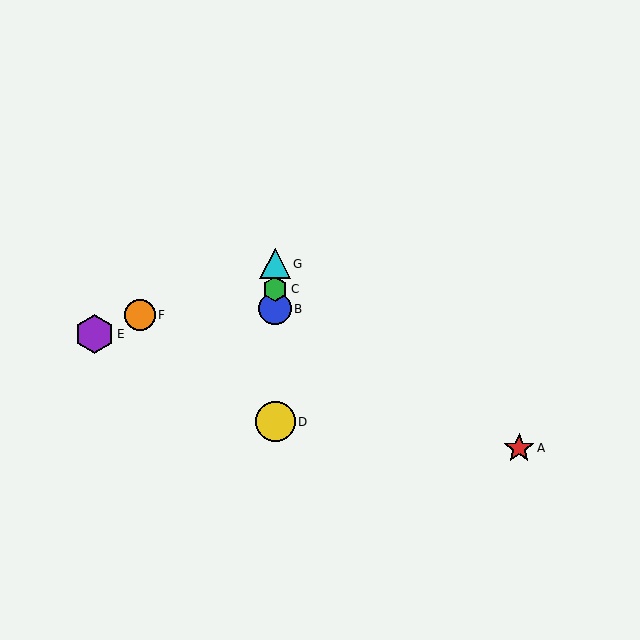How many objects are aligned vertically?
4 objects (B, C, D, G) are aligned vertically.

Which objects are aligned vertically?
Objects B, C, D, G are aligned vertically.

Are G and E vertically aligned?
No, G is at x≈275 and E is at x≈95.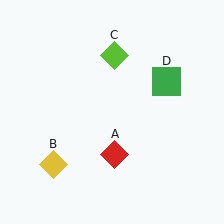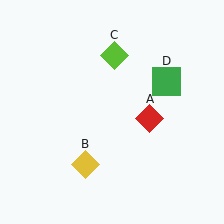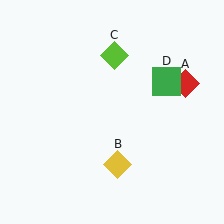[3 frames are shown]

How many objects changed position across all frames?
2 objects changed position: red diamond (object A), yellow diamond (object B).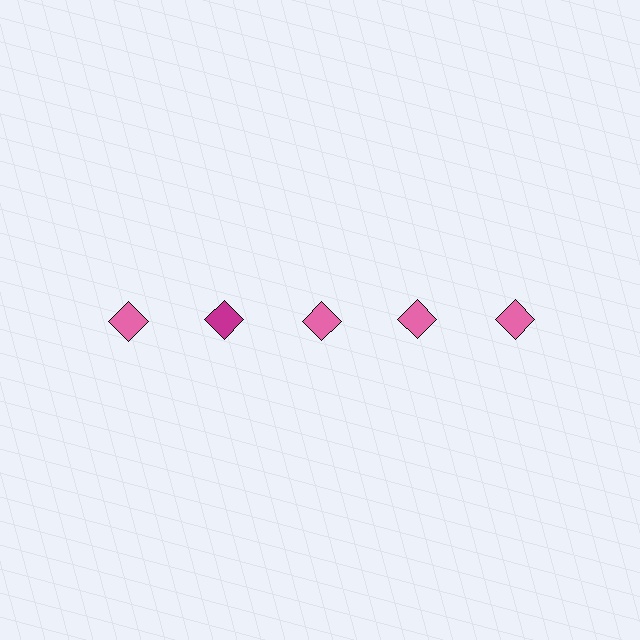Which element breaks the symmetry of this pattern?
The magenta diamond in the top row, second from left column breaks the symmetry. All other shapes are pink diamonds.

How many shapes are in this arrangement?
There are 5 shapes arranged in a grid pattern.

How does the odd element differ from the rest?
It has a different color: magenta instead of pink.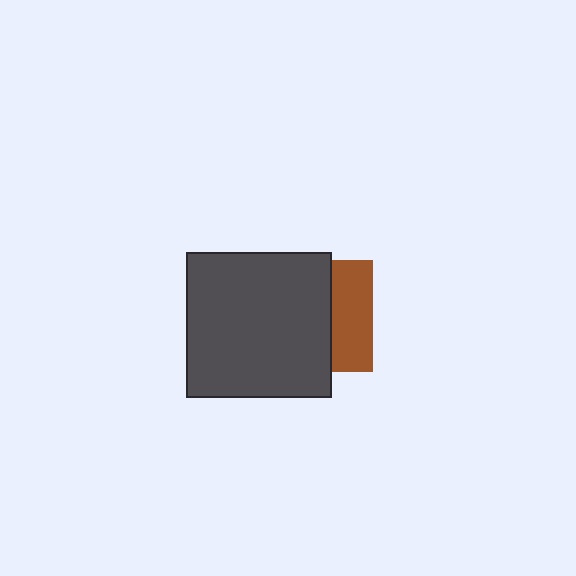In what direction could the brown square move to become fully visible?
The brown square could move right. That would shift it out from behind the dark gray square entirely.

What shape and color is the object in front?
The object in front is a dark gray square.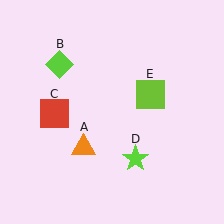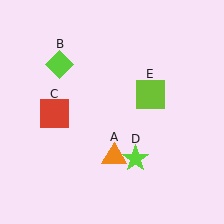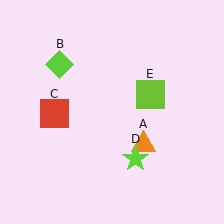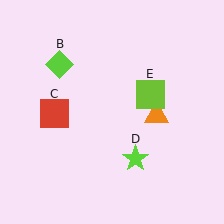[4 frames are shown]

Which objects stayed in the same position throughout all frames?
Lime diamond (object B) and red square (object C) and lime star (object D) and lime square (object E) remained stationary.